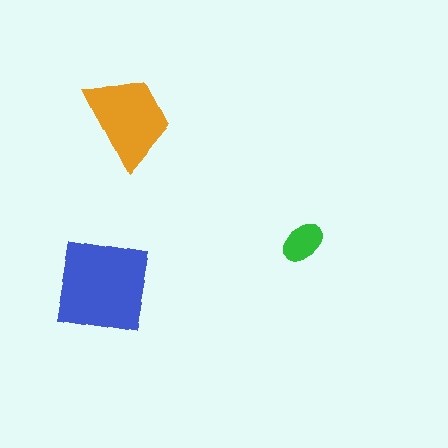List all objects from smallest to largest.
The green ellipse, the orange trapezoid, the blue square.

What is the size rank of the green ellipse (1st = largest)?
3rd.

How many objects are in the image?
There are 3 objects in the image.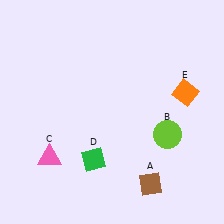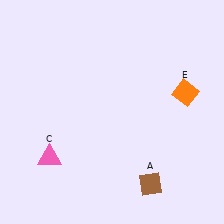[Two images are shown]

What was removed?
The lime circle (B), the green diamond (D) were removed in Image 2.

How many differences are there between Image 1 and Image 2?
There are 2 differences between the two images.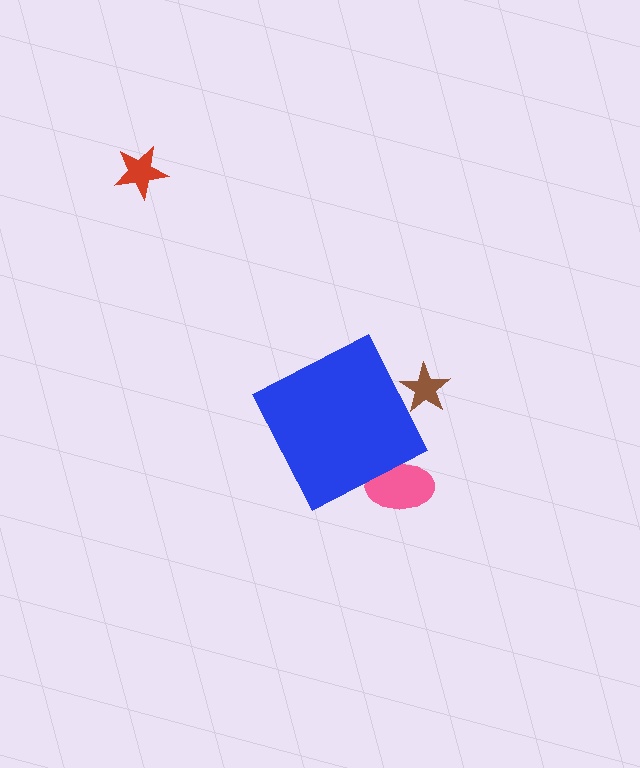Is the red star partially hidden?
No, the red star is fully visible.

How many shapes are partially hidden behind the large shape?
2 shapes are partially hidden.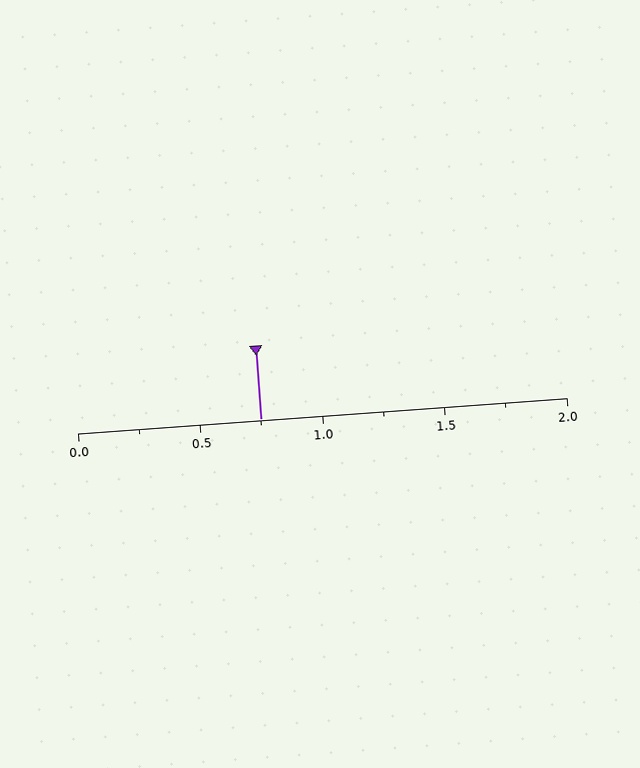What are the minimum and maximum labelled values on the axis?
The axis runs from 0.0 to 2.0.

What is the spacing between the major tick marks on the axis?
The major ticks are spaced 0.5 apart.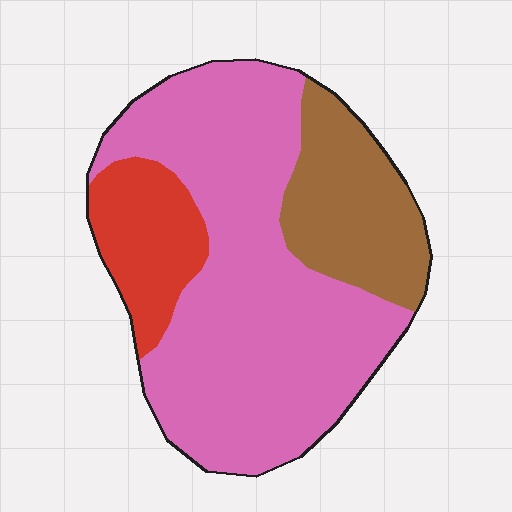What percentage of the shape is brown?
Brown takes up about one fifth (1/5) of the shape.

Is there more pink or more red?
Pink.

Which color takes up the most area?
Pink, at roughly 65%.